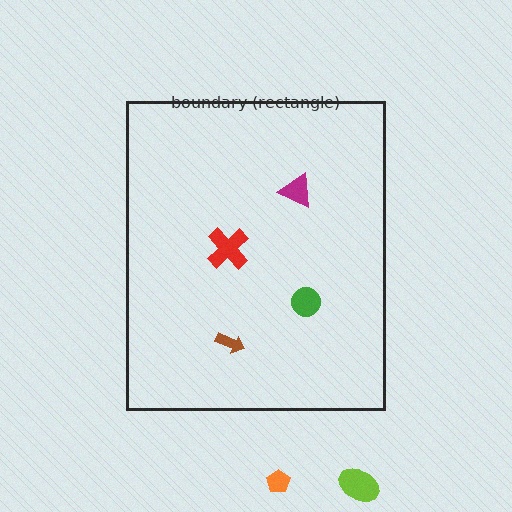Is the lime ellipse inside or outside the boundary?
Outside.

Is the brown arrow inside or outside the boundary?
Inside.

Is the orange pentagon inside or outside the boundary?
Outside.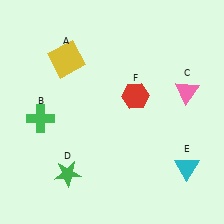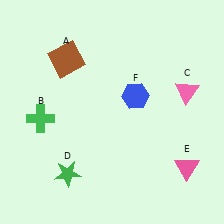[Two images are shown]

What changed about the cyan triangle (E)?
In Image 1, E is cyan. In Image 2, it changed to pink.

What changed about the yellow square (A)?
In Image 1, A is yellow. In Image 2, it changed to brown.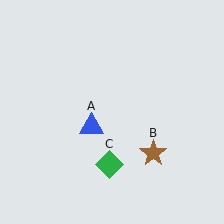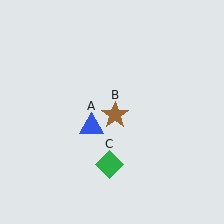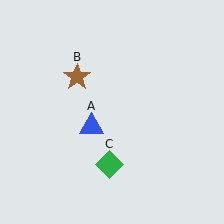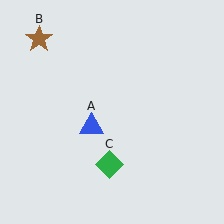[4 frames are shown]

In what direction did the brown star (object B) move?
The brown star (object B) moved up and to the left.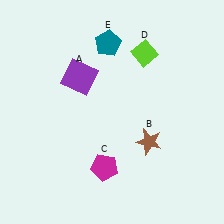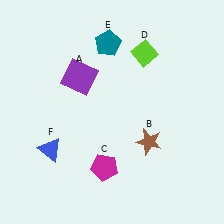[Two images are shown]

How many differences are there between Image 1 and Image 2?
There is 1 difference between the two images.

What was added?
A blue triangle (F) was added in Image 2.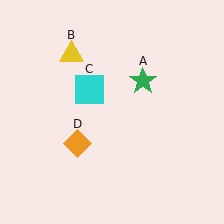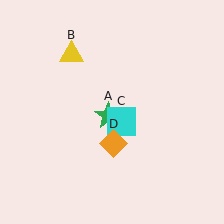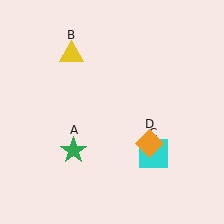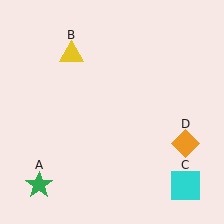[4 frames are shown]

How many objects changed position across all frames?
3 objects changed position: green star (object A), cyan square (object C), orange diamond (object D).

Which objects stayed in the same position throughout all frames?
Yellow triangle (object B) remained stationary.